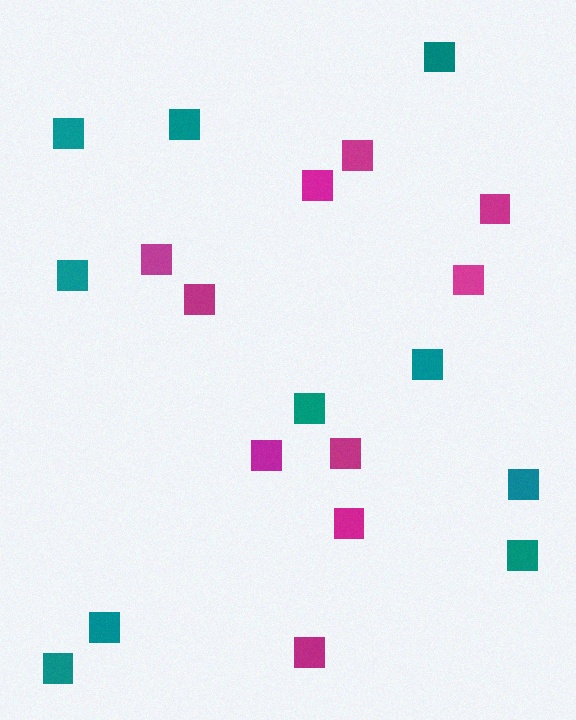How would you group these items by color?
There are 2 groups: one group of magenta squares (10) and one group of teal squares (10).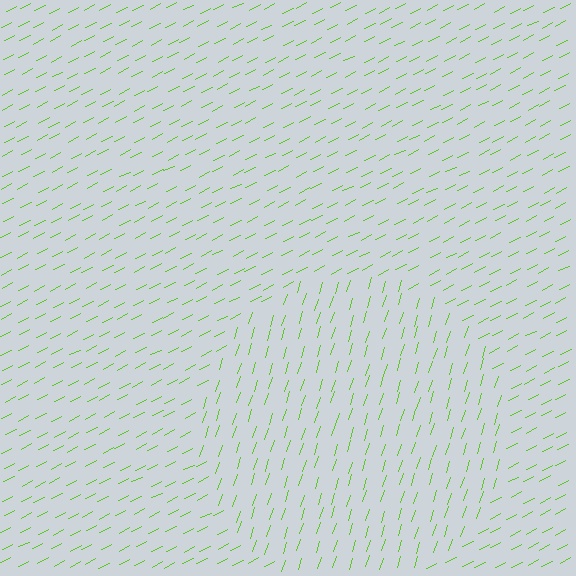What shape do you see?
I see a circle.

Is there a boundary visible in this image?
Yes, there is a texture boundary formed by a change in line orientation.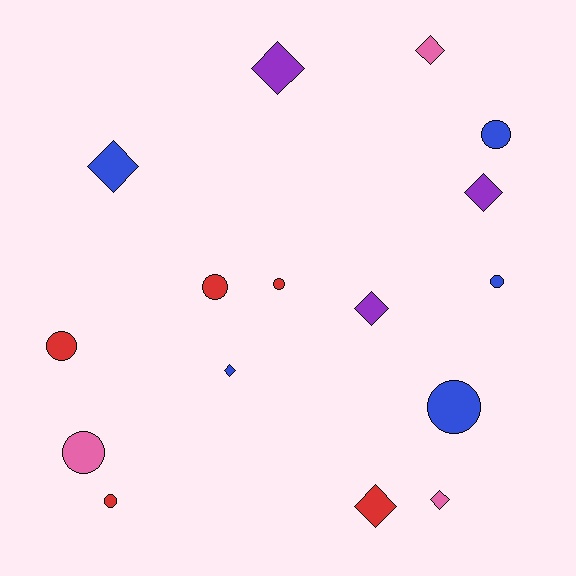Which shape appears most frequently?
Circle, with 8 objects.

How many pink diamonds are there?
There are 2 pink diamonds.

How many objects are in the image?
There are 16 objects.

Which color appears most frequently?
Red, with 5 objects.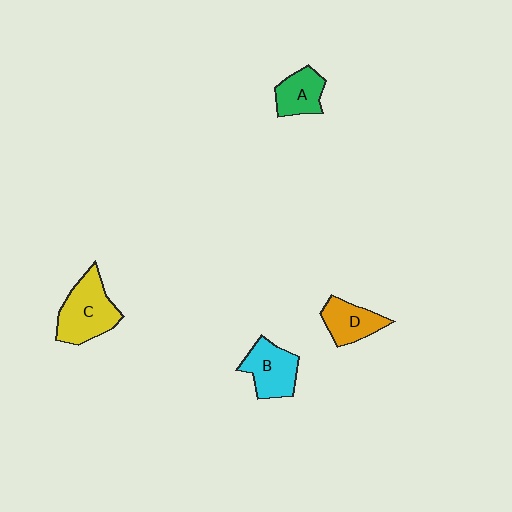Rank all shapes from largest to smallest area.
From largest to smallest: C (yellow), B (cyan), D (orange), A (green).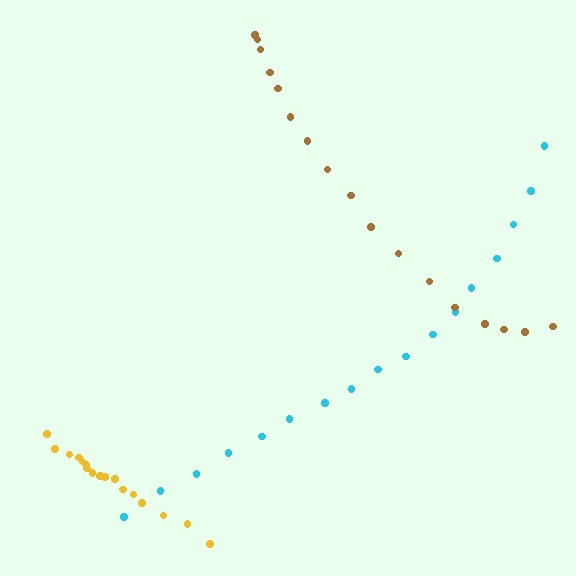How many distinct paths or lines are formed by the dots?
There are 3 distinct paths.